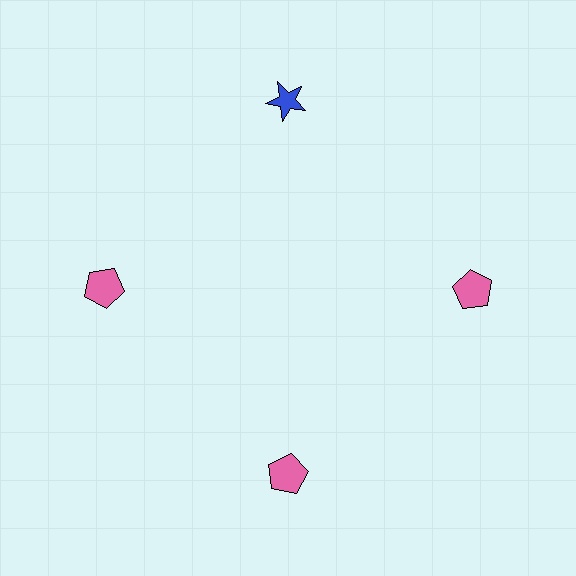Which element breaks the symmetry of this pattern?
The blue star at roughly the 12 o'clock position breaks the symmetry. All other shapes are pink pentagons.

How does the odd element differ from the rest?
It differs in both color (blue instead of pink) and shape (star instead of pentagon).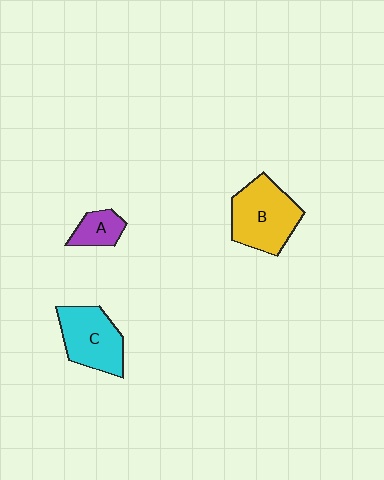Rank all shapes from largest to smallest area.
From largest to smallest: B (yellow), C (cyan), A (purple).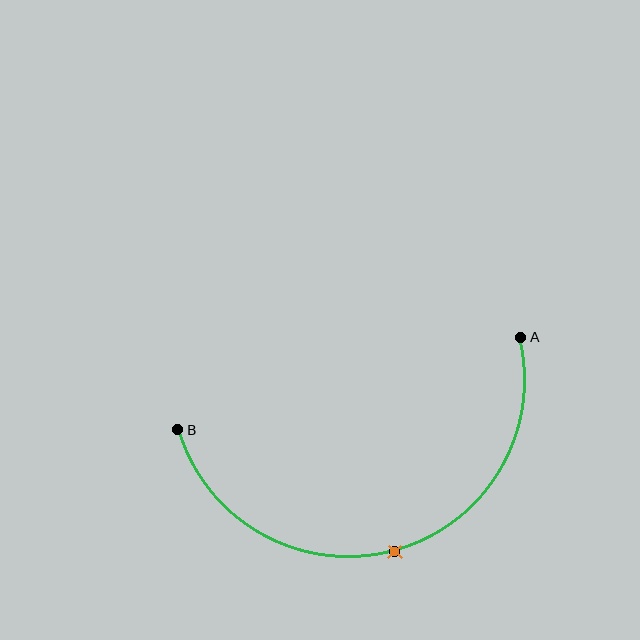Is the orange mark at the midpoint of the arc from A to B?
Yes. The orange mark lies on the arc at equal arc-length from both A and B — it is the arc midpoint.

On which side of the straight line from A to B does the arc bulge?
The arc bulges below the straight line connecting A and B.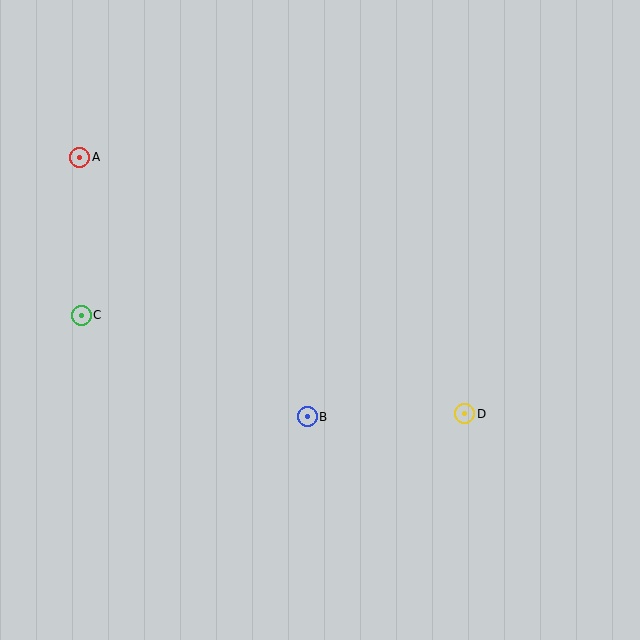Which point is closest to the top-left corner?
Point A is closest to the top-left corner.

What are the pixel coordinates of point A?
Point A is at (80, 157).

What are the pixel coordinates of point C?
Point C is at (81, 315).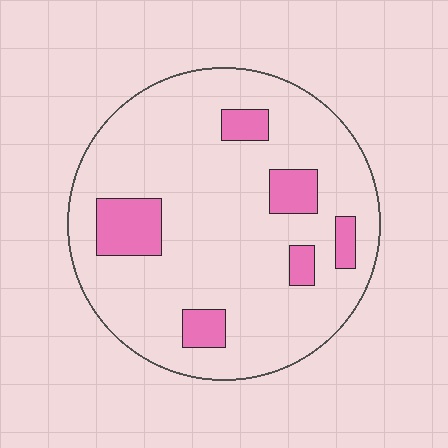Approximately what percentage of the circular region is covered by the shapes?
Approximately 15%.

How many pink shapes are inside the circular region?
6.